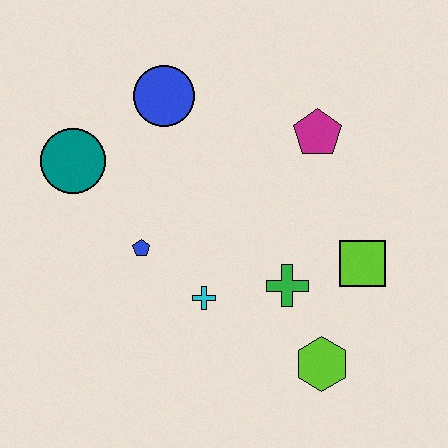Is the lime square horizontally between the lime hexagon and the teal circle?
No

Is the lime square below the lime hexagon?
No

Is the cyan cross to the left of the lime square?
Yes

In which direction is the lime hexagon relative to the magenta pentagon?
The lime hexagon is below the magenta pentagon.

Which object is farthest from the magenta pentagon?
The teal circle is farthest from the magenta pentagon.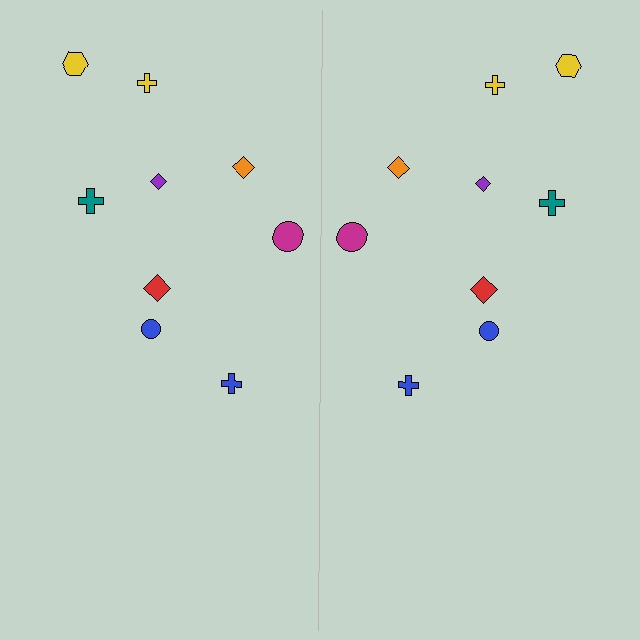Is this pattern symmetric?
Yes, this pattern has bilateral (reflection) symmetry.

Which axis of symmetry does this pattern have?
The pattern has a vertical axis of symmetry running through the center of the image.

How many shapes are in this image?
There are 18 shapes in this image.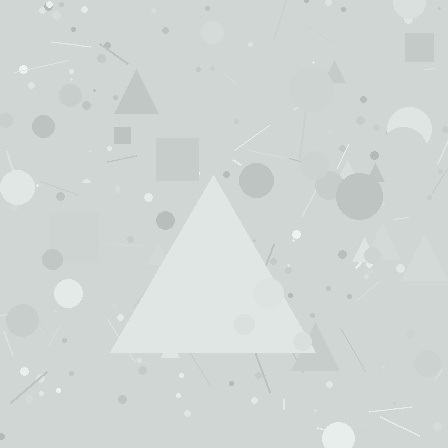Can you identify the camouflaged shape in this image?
The camouflaged shape is a triangle.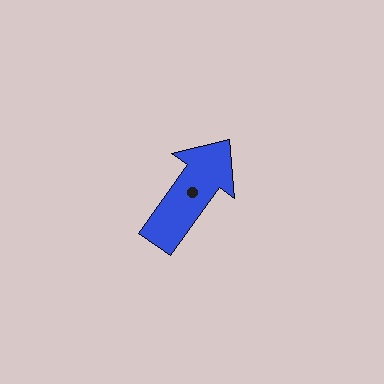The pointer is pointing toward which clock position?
Roughly 1 o'clock.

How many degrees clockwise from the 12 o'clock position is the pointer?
Approximately 36 degrees.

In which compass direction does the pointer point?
Northeast.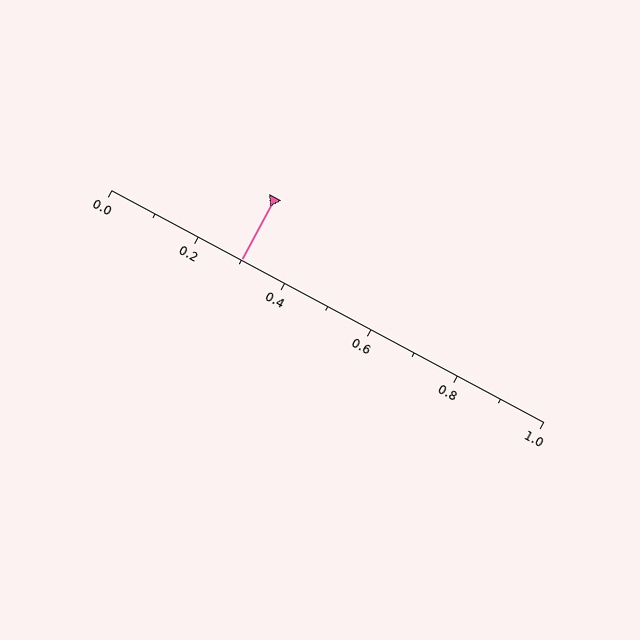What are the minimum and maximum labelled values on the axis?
The axis runs from 0.0 to 1.0.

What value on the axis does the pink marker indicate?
The marker indicates approximately 0.3.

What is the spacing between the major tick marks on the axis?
The major ticks are spaced 0.2 apart.